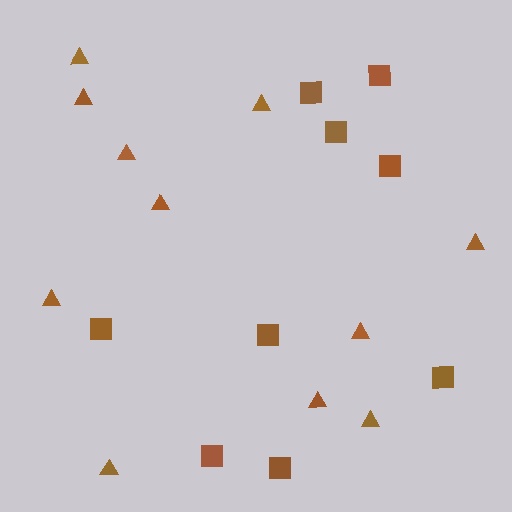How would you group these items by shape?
There are 2 groups: one group of triangles (11) and one group of squares (9).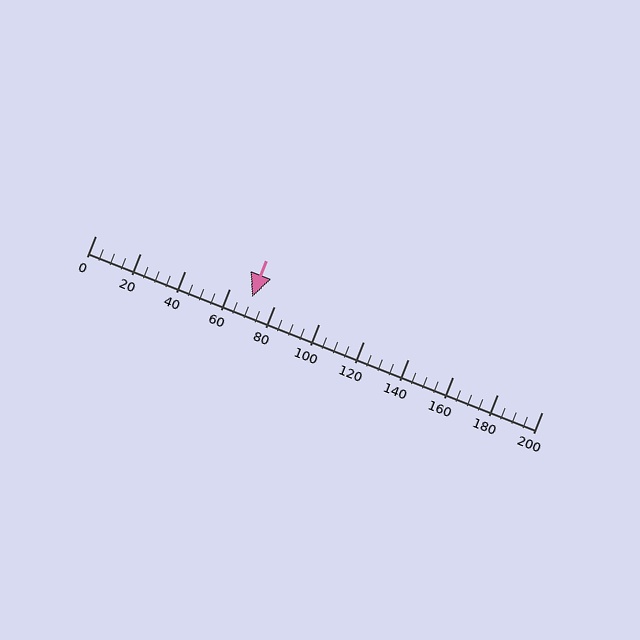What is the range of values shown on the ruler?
The ruler shows values from 0 to 200.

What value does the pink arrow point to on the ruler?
The pink arrow points to approximately 70.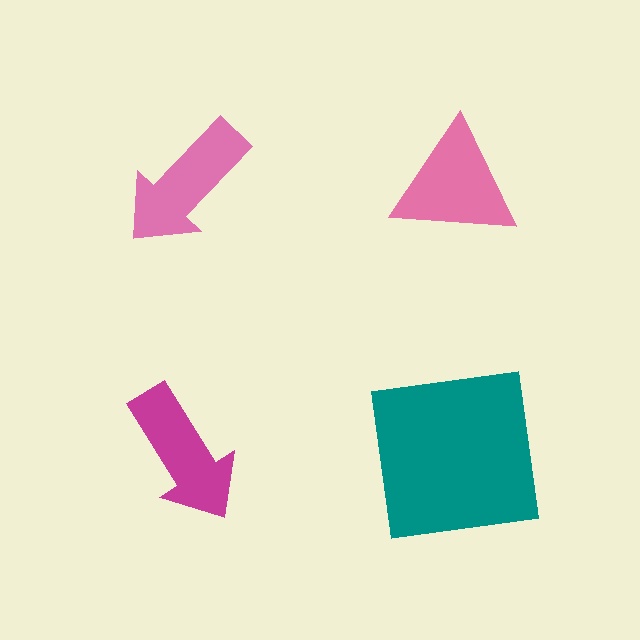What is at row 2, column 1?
A magenta arrow.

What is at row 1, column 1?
A pink arrow.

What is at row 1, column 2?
A pink triangle.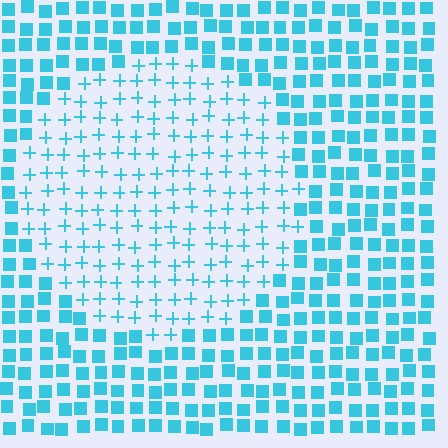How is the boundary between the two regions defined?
The boundary is defined by a change in element shape: plus signs inside vs. squares outside. All elements share the same color and spacing.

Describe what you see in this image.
The image is filled with small cyan elements arranged in a uniform grid. A circle-shaped region contains plus signs, while the surrounding area contains squares. The boundary is defined purely by the change in element shape.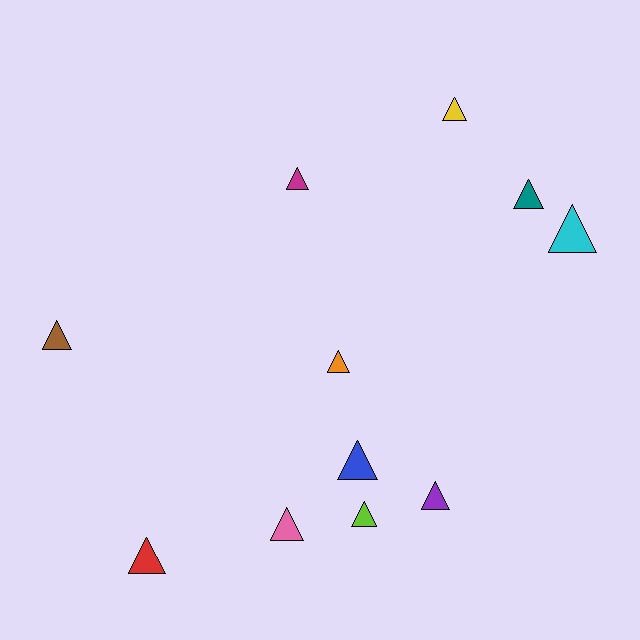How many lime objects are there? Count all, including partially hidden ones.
There is 1 lime object.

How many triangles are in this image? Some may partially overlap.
There are 11 triangles.